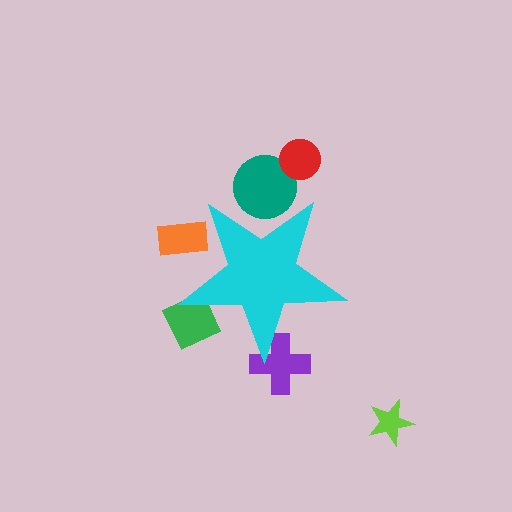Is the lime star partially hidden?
No, the lime star is fully visible.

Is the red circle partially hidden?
No, the red circle is fully visible.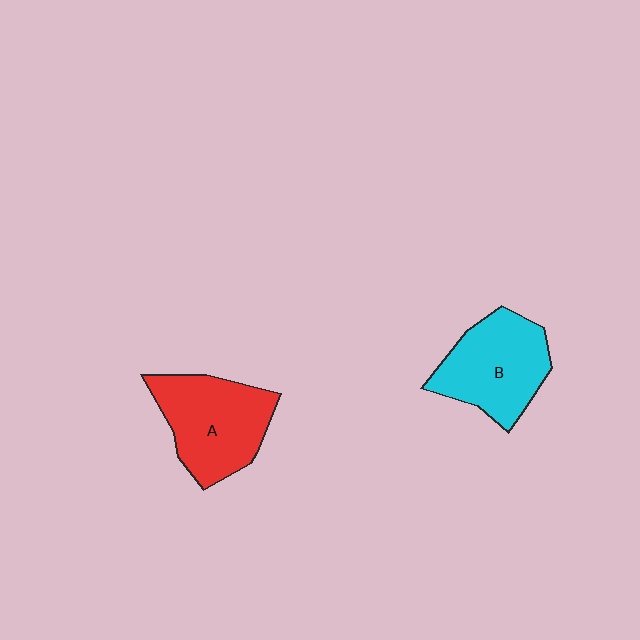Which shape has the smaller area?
Shape B (cyan).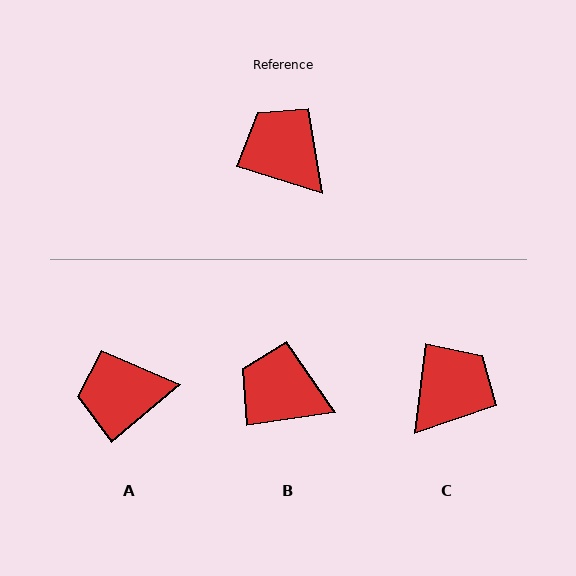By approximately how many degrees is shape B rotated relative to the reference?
Approximately 25 degrees counter-clockwise.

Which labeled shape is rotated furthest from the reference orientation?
C, about 80 degrees away.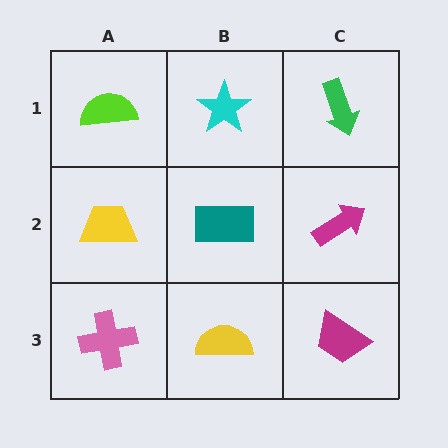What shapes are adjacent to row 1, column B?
A teal rectangle (row 2, column B), a lime semicircle (row 1, column A), a green arrow (row 1, column C).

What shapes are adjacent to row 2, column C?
A green arrow (row 1, column C), a magenta trapezoid (row 3, column C), a teal rectangle (row 2, column B).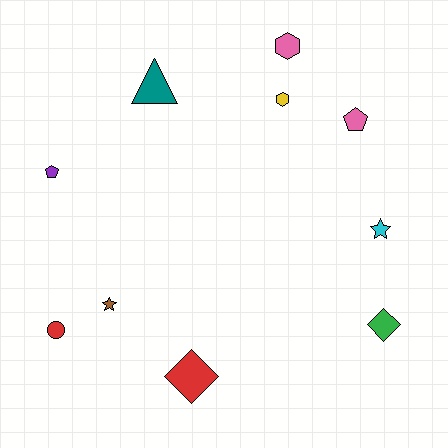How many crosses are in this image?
There are no crosses.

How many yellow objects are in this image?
There is 1 yellow object.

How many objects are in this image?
There are 10 objects.